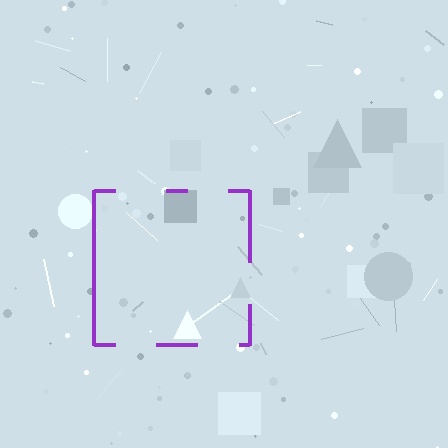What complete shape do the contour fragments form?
The contour fragments form a square.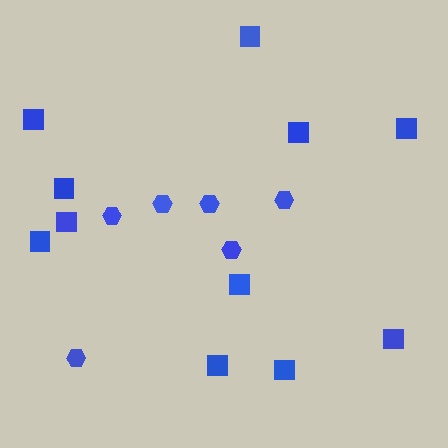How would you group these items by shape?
There are 2 groups: one group of hexagons (6) and one group of squares (11).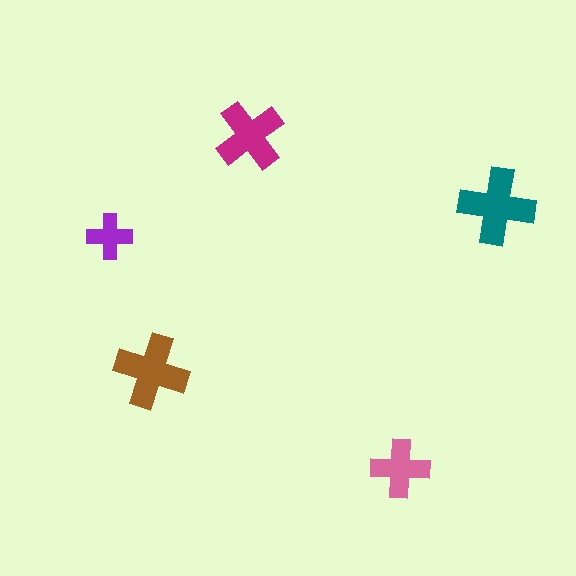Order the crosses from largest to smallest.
the teal one, the brown one, the magenta one, the pink one, the purple one.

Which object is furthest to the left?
The purple cross is leftmost.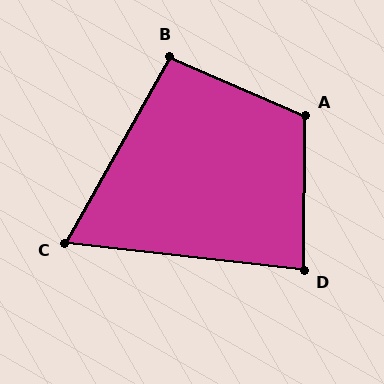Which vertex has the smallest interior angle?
C, at approximately 67 degrees.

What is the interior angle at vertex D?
Approximately 84 degrees (acute).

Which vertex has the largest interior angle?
A, at approximately 113 degrees.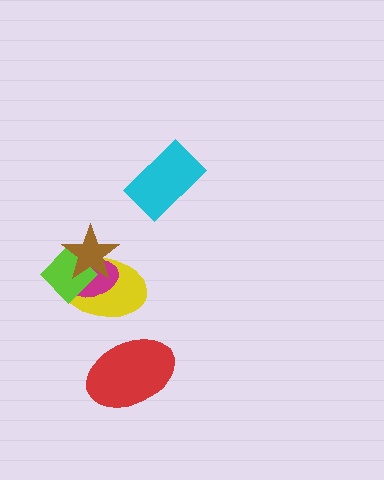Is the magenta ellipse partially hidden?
Yes, it is partially covered by another shape.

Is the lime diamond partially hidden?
Yes, it is partially covered by another shape.